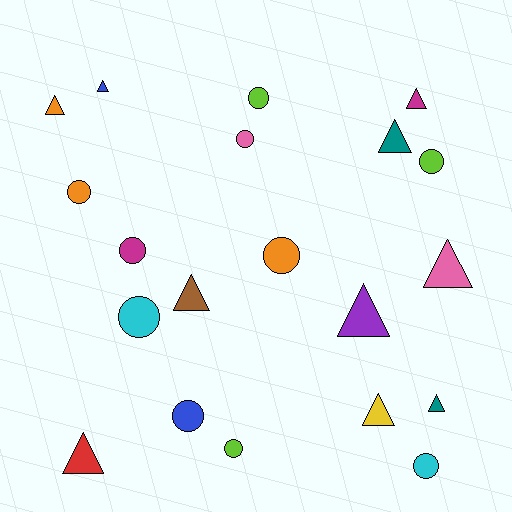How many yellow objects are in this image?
There is 1 yellow object.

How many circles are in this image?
There are 10 circles.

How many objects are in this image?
There are 20 objects.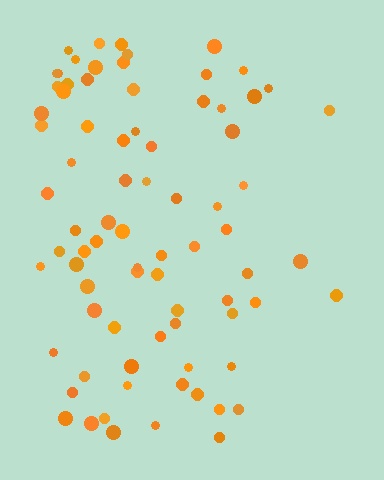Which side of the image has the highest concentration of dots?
The left.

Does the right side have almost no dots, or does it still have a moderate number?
Still a moderate number, just noticeably fewer than the left.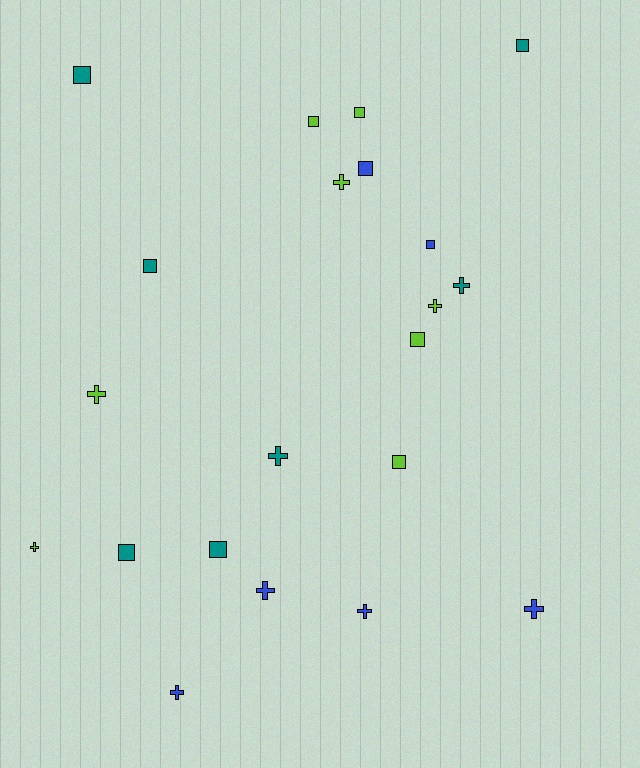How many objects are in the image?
There are 21 objects.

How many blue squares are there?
There are 2 blue squares.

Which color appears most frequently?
Lime, with 8 objects.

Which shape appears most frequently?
Square, with 11 objects.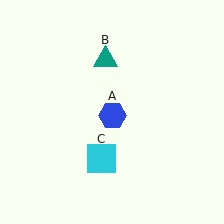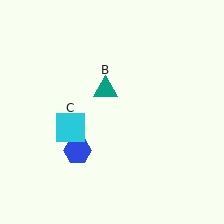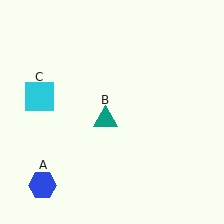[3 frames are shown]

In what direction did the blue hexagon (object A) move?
The blue hexagon (object A) moved down and to the left.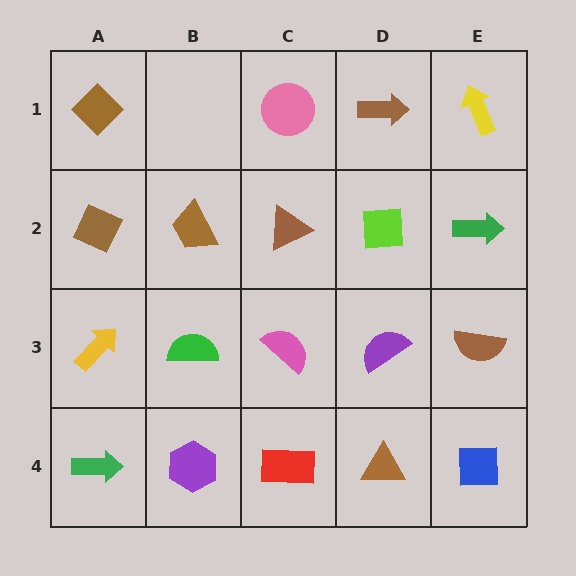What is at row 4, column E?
A blue square.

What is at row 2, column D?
A lime square.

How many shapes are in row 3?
5 shapes.